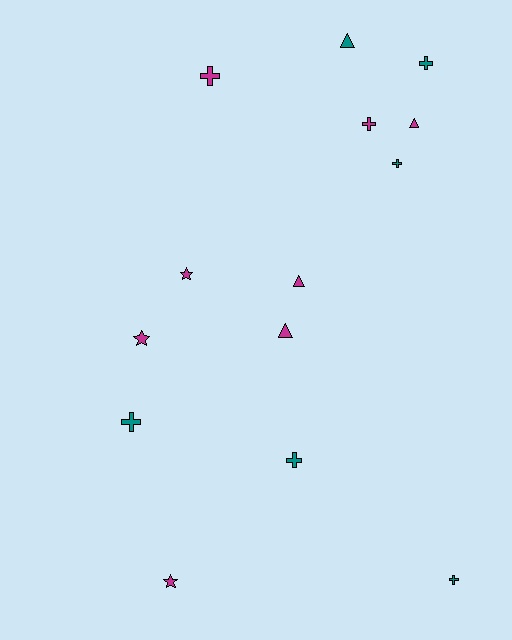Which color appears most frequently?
Magenta, with 8 objects.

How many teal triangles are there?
There is 1 teal triangle.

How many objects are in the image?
There are 14 objects.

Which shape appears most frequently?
Cross, with 7 objects.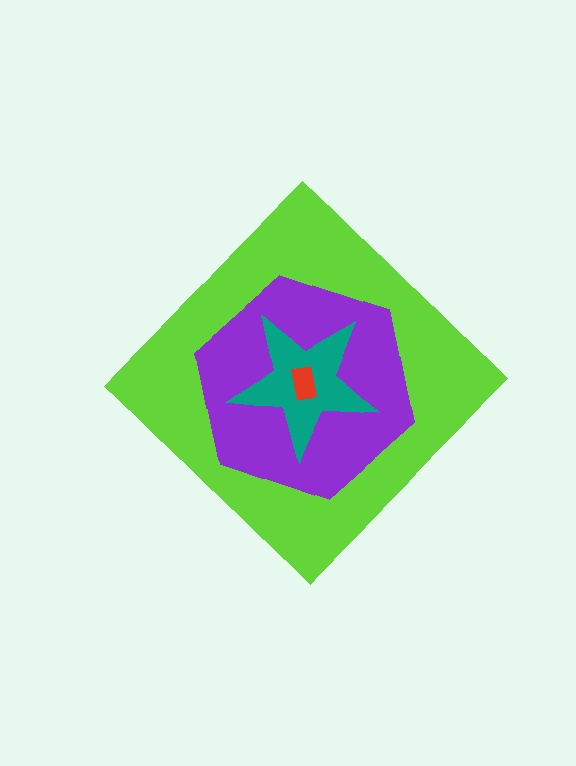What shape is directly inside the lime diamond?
The purple hexagon.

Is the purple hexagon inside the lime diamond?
Yes.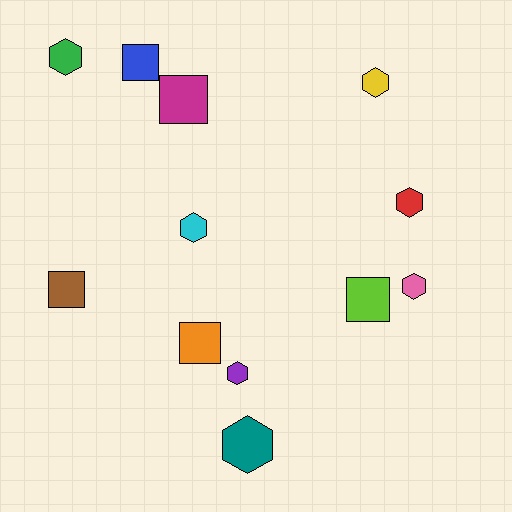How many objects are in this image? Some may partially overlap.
There are 12 objects.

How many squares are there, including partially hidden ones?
There are 5 squares.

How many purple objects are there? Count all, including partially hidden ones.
There is 1 purple object.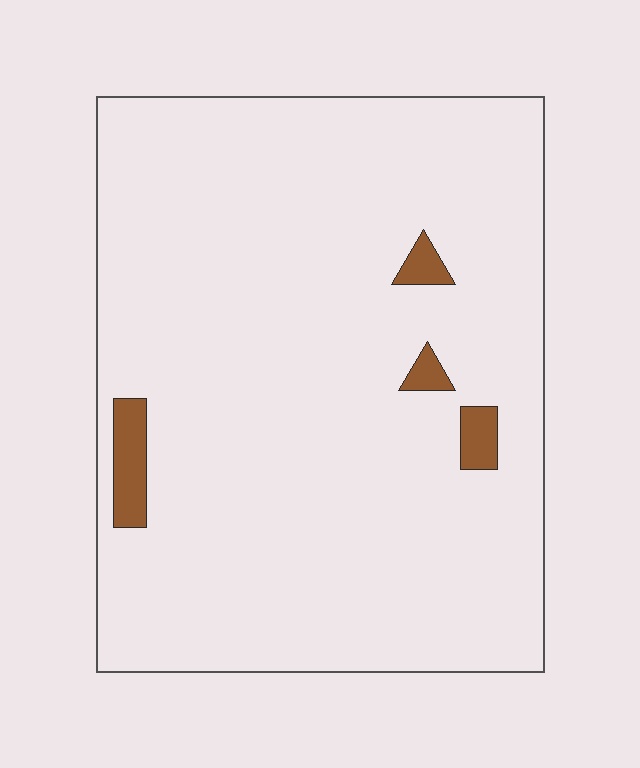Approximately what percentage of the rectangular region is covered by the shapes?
Approximately 5%.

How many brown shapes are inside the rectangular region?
4.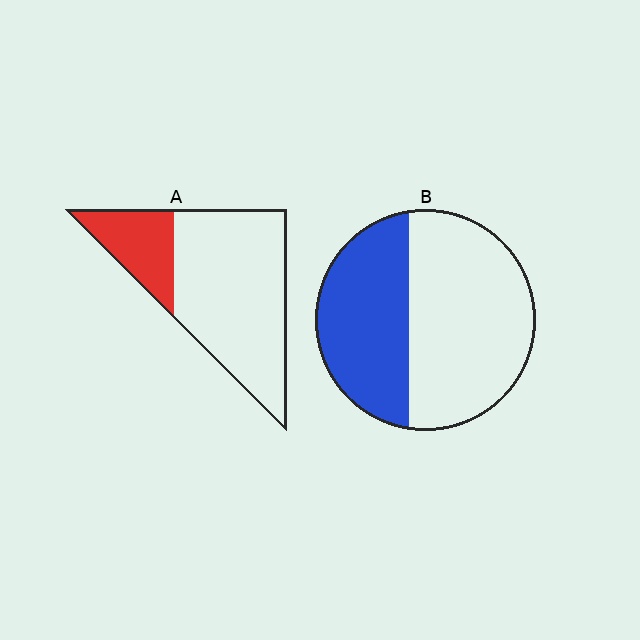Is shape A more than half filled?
No.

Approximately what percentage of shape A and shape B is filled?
A is approximately 25% and B is approximately 40%.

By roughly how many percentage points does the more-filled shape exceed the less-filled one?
By roughly 15 percentage points (B over A).